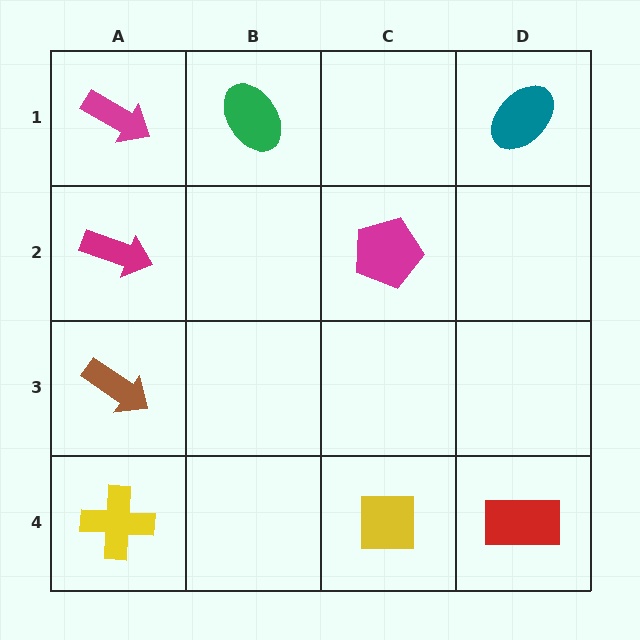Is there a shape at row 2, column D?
No, that cell is empty.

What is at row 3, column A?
A brown arrow.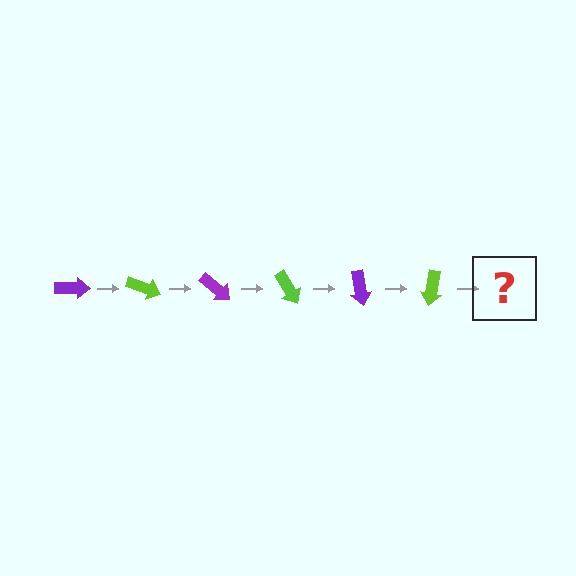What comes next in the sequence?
The next element should be a purple arrow, rotated 120 degrees from the start.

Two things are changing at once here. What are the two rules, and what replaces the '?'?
The two rules are that it rotates 20 degrees each step and the color cycles through purple and lime. The '?' should be a purple arrow, rotated 120 degrees from the start.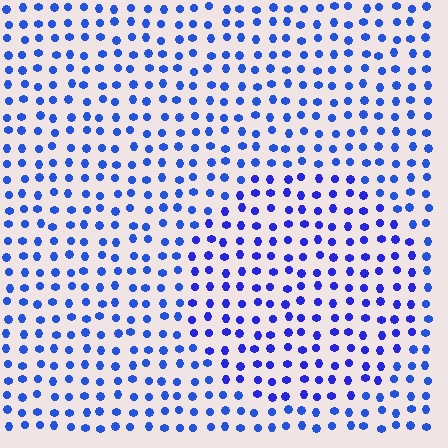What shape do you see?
I see a circle.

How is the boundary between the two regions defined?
The boundary is defined purely by a slight shift in hue (about 17 degrees). Spacing, size, and orientation are identical on both sides.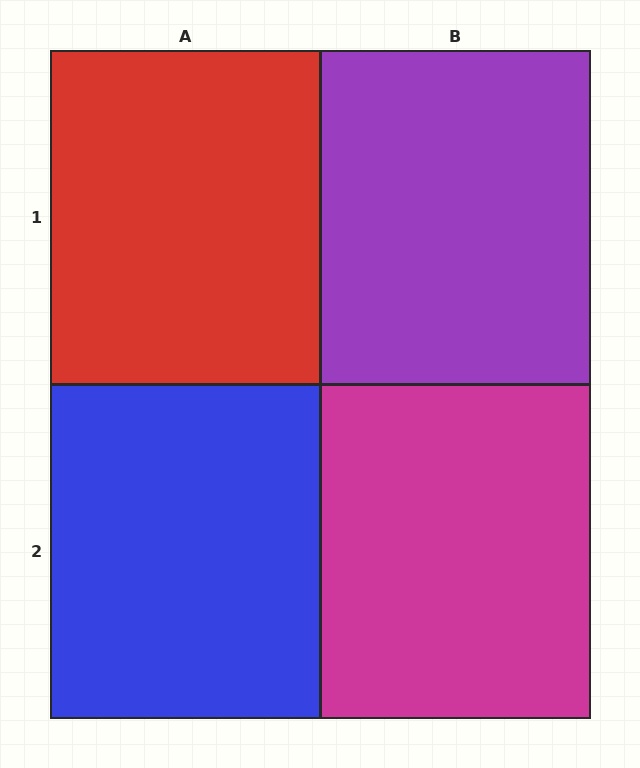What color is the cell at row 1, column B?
Purple.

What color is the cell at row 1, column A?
Red.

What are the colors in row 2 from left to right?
Blue, magenta.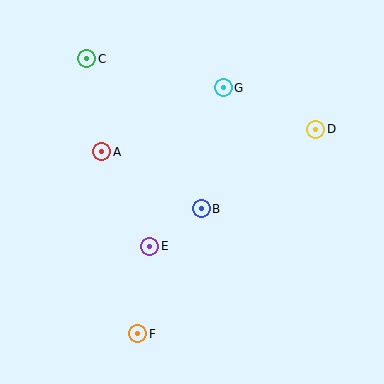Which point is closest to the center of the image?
Point B at (201, 209) is closest to the center.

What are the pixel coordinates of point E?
Point E is at (150, 246).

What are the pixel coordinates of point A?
Point A is at (102, 152).